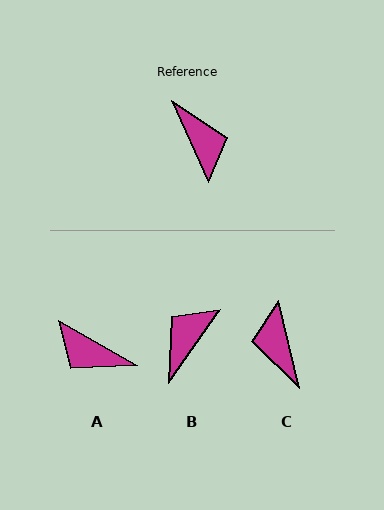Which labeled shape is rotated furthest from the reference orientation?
C, about 169 degrees away.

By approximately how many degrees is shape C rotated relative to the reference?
Approximately 169 degrees counter-clockwise.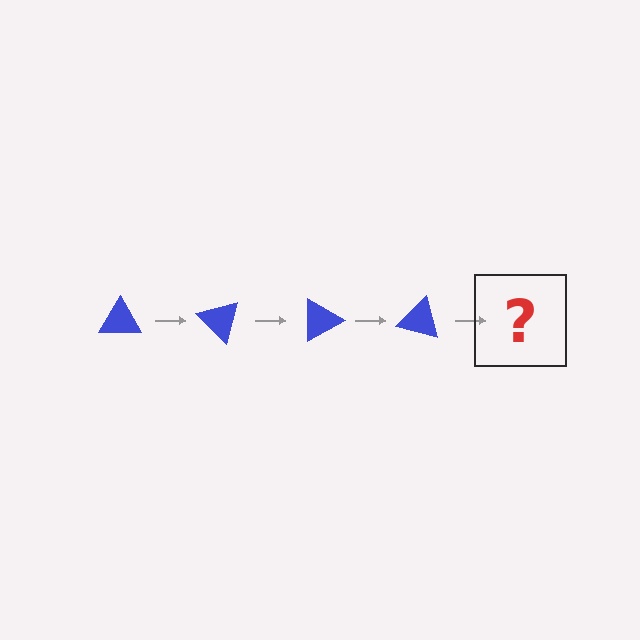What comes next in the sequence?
The next element should be a blue triangle rotated 180 degrees.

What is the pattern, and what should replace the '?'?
The pattern is that the triangle rotates 45 degrees each step. The '?' should be a blue triangle rotated 180 degrees.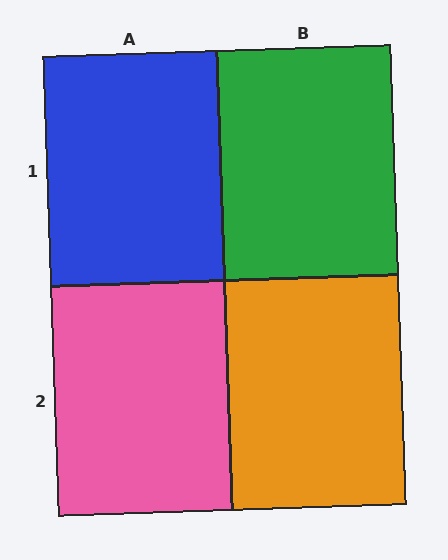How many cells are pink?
1 cell is pink.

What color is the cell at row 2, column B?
Orange.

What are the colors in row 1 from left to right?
Blue, green.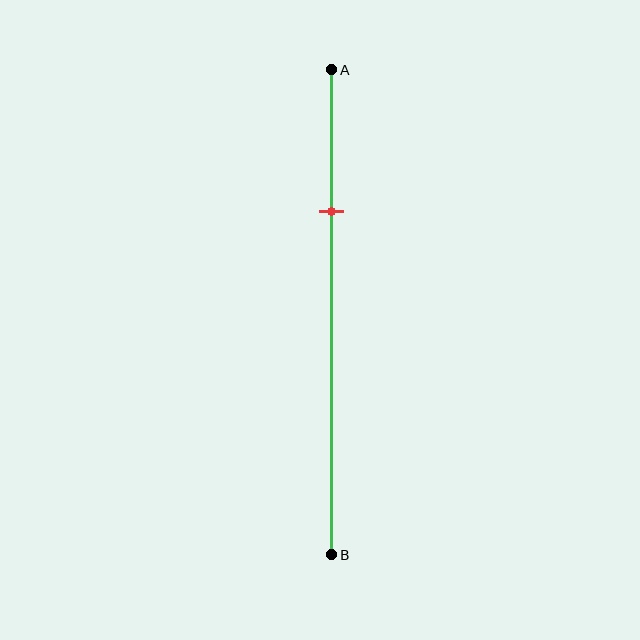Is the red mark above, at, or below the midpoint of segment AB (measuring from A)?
The red mark is above the midpoint of segment AB.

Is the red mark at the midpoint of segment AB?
No, the mark is at about 30% from A, not at the 50% midpoint.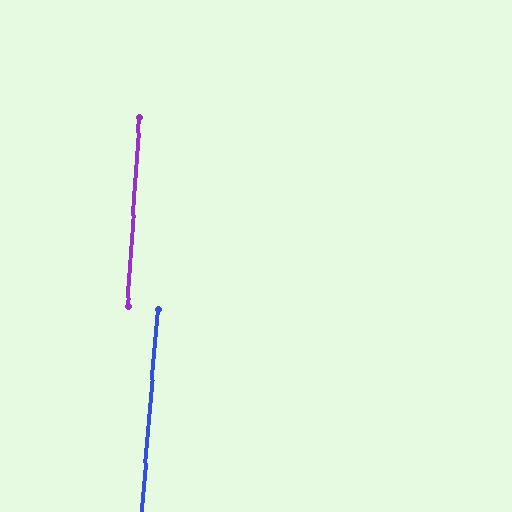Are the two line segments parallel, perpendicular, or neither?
Parallel — their directions differ by only 0.8°.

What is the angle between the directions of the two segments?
Approximately 1 degree.